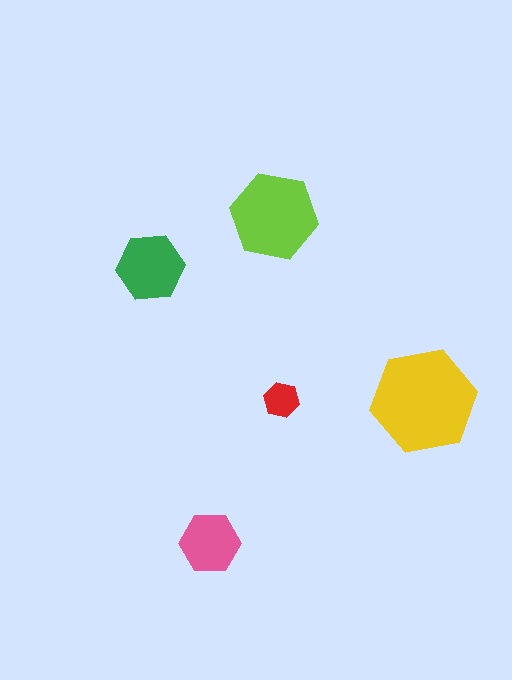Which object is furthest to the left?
The green hexagon is leftmost.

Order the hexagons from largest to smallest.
the yellow one, the lime one, the green one, the pink one, the red one.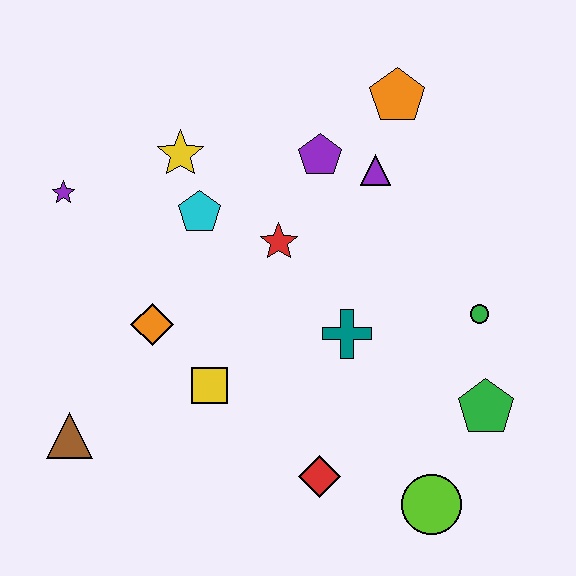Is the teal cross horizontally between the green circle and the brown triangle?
Yes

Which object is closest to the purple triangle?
The purple pentagon is closest to the purple triangle.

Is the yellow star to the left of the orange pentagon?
Yes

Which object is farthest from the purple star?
The lime circle is farthest from the purple star.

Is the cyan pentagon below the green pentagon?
No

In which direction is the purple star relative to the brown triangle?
The purple star is above the brown triangle.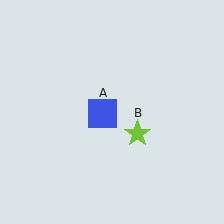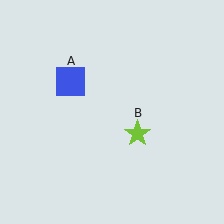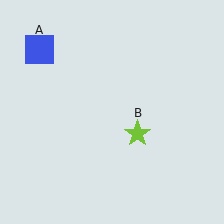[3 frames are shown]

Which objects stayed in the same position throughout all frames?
Lime star (object B) remained stationary.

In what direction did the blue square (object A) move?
The blue square (object A) moved up and to the left.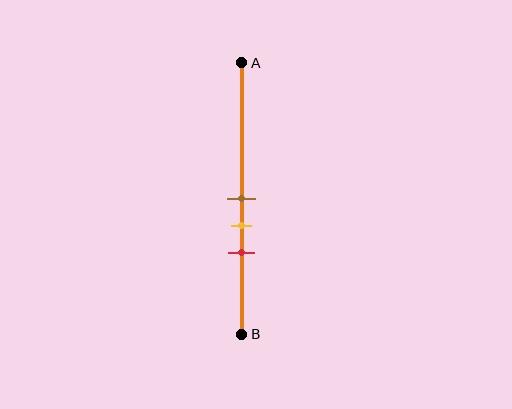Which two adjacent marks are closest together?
The brown and yellow marks are the closest adjacent pair.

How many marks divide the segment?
There are 3 marks dividing the segment.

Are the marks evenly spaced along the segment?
Yes, the marks are approximately evenly spaced.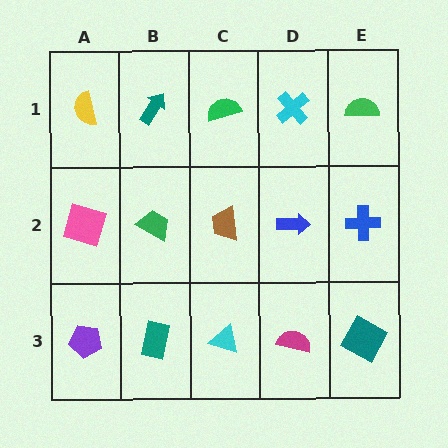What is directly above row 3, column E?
A blue cross.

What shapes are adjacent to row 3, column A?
A pink square (row 2, column A), a teal rectangle (row 3, column B).